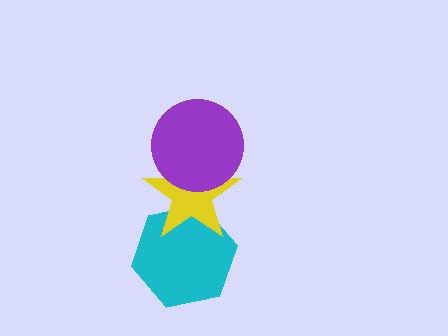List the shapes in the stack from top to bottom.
From top to bottom: the purple circle, the yellow star, the cyan hexagon.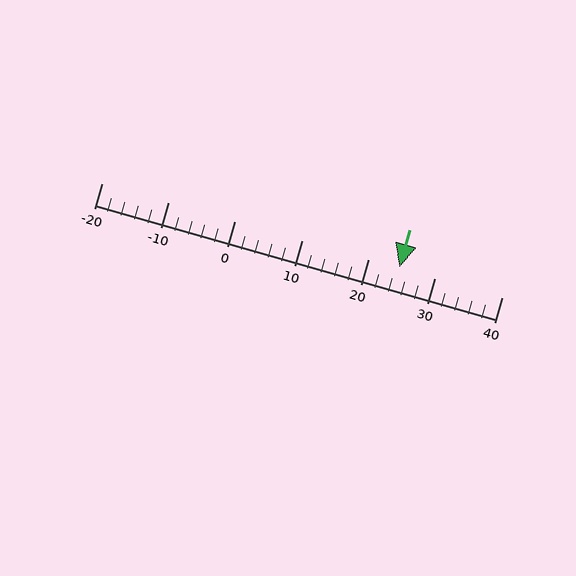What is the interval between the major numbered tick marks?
The major tick marks are spaced 10 units apart.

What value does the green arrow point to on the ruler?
The green arrow points to approximately 25.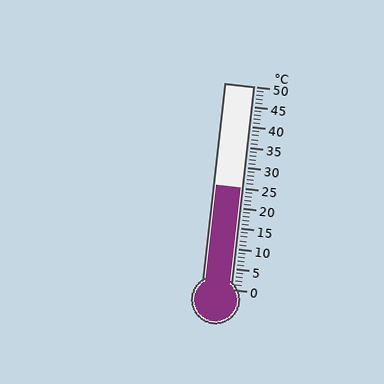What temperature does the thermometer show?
The thermometer shows approximately 25°C.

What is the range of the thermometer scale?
The thermometer scale ranges from 0°C to 50°C.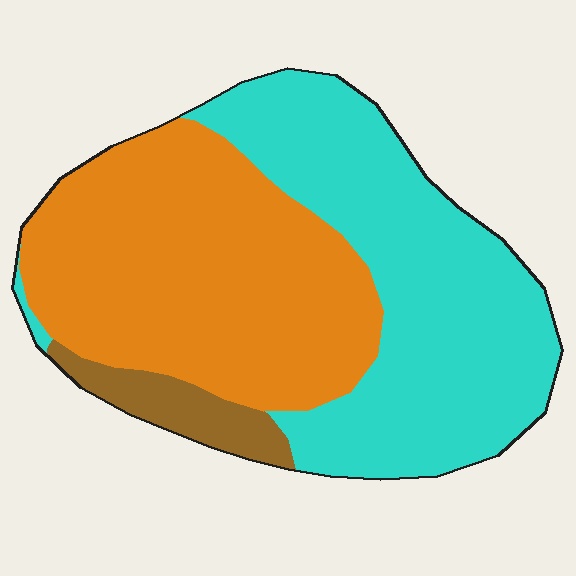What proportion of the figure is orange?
Orange takes up between a quarter and a half of the figure.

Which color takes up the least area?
Brown, at roughly 5%.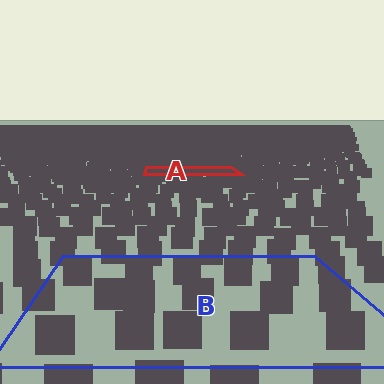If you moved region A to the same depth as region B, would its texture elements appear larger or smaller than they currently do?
They would appear larger. At a closer depth, the same texture elements are projected at a bigger on-screen size.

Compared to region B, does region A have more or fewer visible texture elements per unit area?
Region A has more texture elements per unit area — they are packed more densely because it is farther away.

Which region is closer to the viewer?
Region B is closer. The texture elements there are larger and more spread out.